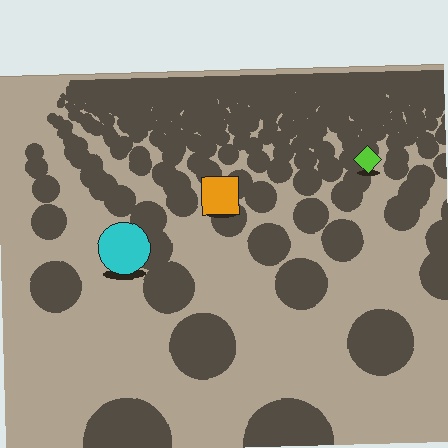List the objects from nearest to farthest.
From nearest to farthest: the cyan circle, the orange square, the lime diamond.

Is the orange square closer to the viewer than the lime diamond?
Yes. The orange square is closer — you can tell from the texture gradient: the ground texture is coarser near it.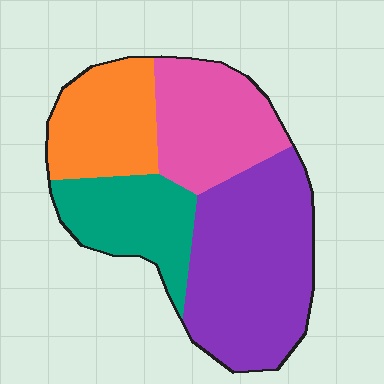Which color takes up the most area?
Purple, at roughly 40%.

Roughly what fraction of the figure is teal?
Teal covers about 20% of the figure.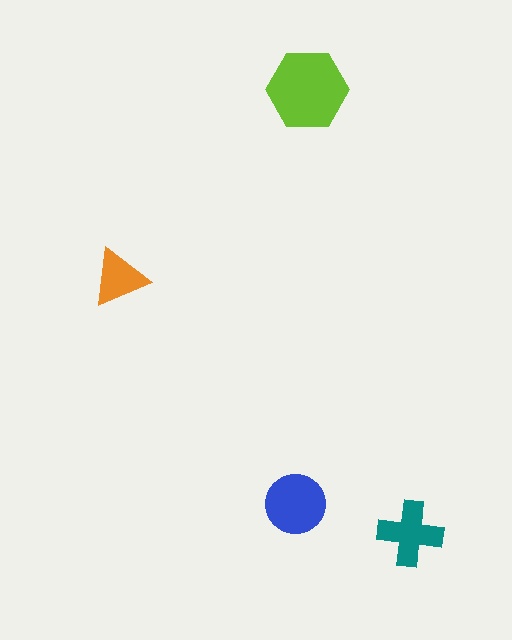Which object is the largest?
The lime hexagon.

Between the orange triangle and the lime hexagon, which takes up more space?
The lime hexagon.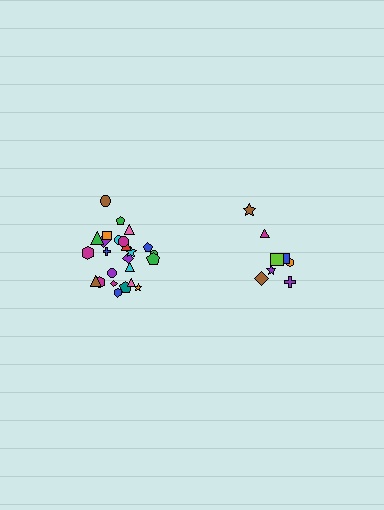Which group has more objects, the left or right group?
The left group.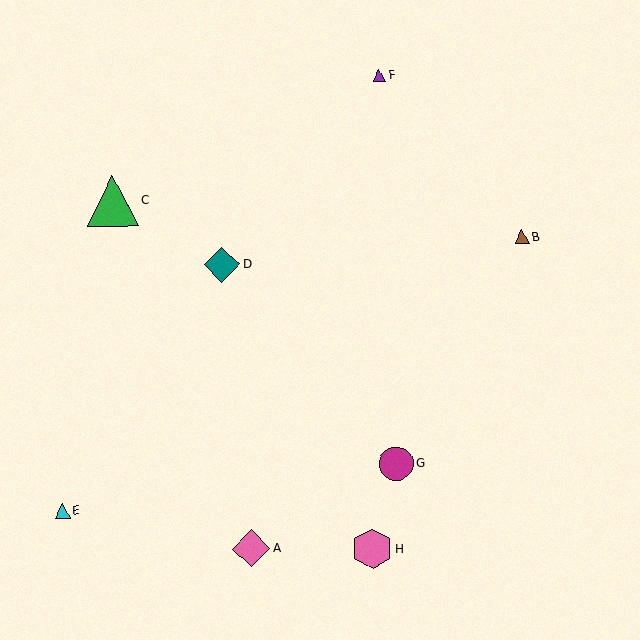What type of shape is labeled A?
Shape A is a pink diamond.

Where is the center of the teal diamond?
The center of the teal diamond is at (222, 264).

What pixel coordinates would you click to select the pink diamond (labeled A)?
Click at (251, 548) to select the pink diamond A.